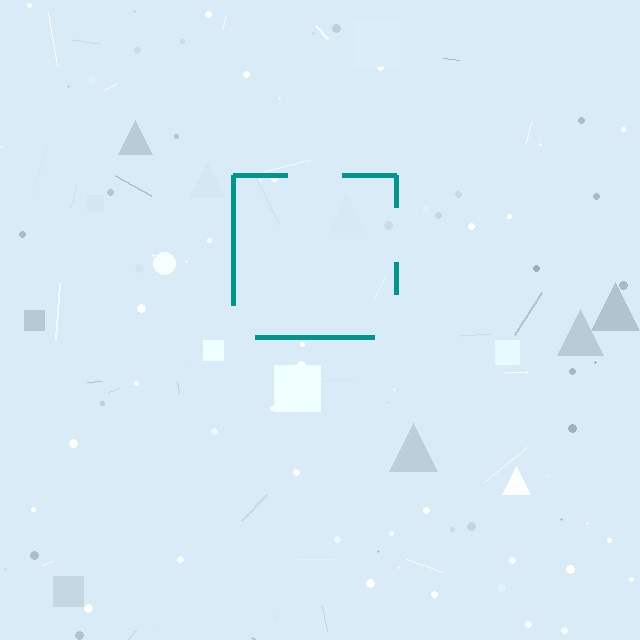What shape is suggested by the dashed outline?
The dashed outline suggests a square.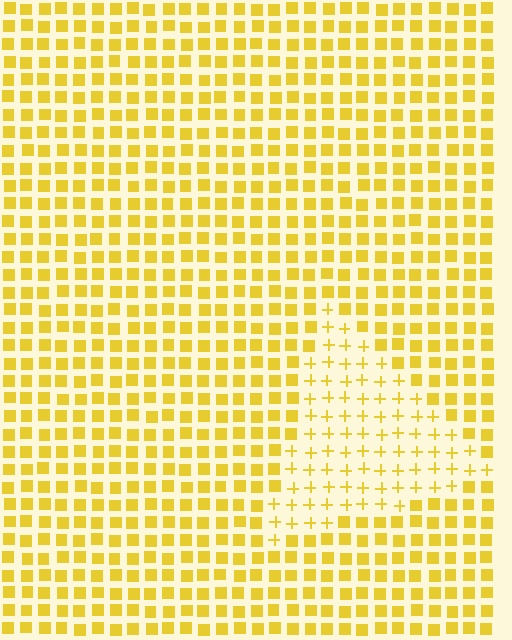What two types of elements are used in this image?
The image uses plus signs inside the triangle region and squares outside it.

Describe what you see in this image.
The image is filled with small yellow elements arranged in a uniform grid. A triangle-shaped region contains plus signs, while the surrounding area contains squares. The boundary is defined purely by the change in element shape.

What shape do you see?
I see a triangle.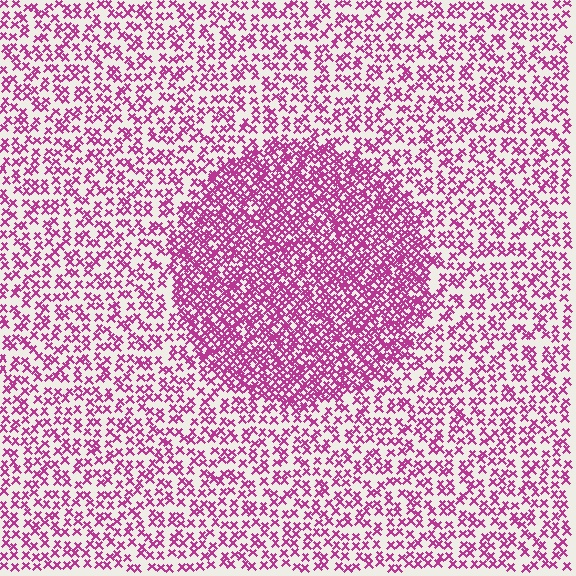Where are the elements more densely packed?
The elements are more densely packed inside the circle boundary.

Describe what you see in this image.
The image contains small magenta elements arranged at two different densities. A circle-shaped region is visible where the elements are more densely packed than the surrounding area.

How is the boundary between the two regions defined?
The boundary is defined by a change in element density (approximately 2.1x ratio). All elements are the same color, size, and shape.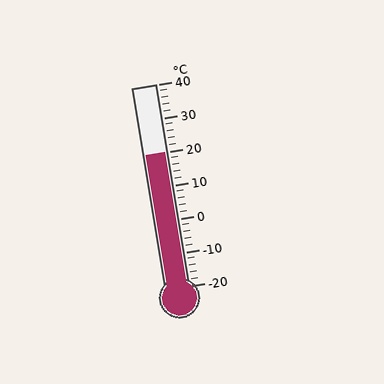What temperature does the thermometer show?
The thermometer shows approximately 20°C.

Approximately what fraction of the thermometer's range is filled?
The thermometer is filled to approximately 65% of its range.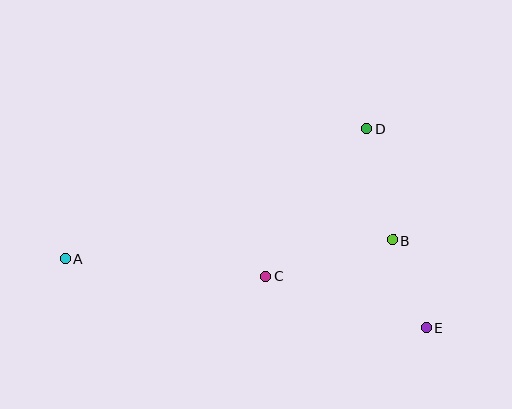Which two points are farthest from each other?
Points A and E are farthest from each other.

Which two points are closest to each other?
Points B and E are closest to each other.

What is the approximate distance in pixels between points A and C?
The distance between A and C is approximately 201 pixels.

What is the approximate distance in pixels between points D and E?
The distance between D and E is approximately 208 pixels.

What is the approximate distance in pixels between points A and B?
The distance between A and B is approximately 328 pixels.